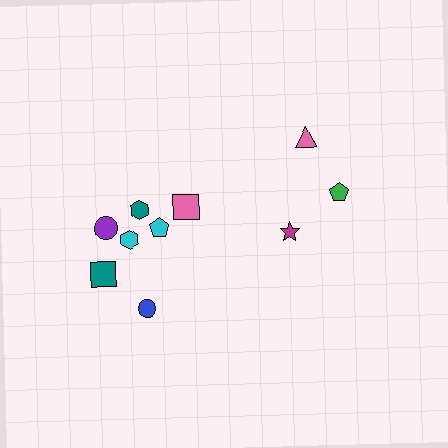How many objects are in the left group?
There are 7 objects.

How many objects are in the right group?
There are 3 objects.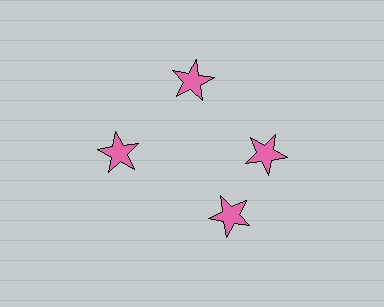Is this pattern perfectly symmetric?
No. The 4 pink stars are arranged in a ring, but one element near the 6 o'clock position is rotated out of alignment along the ring, breaking the 4-fold rotational symmetry.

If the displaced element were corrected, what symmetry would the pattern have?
It would have 4-fold rotational symmetry — the pattern would map onto itself every 90 degrees.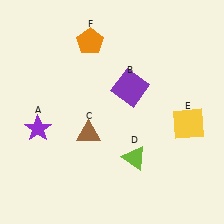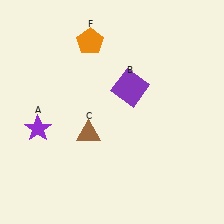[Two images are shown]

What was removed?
The yellow square (E), the lime triangle (D) were removed in Image 2.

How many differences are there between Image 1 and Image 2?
There are 2 differences between the two images.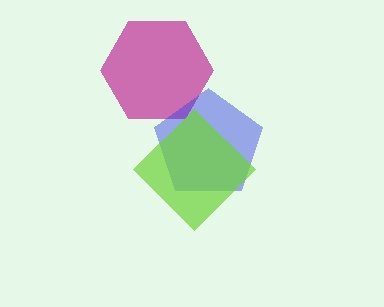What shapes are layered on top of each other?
The layered shapes are: a magenta hexagon, a blue pentagon, a lime diamond.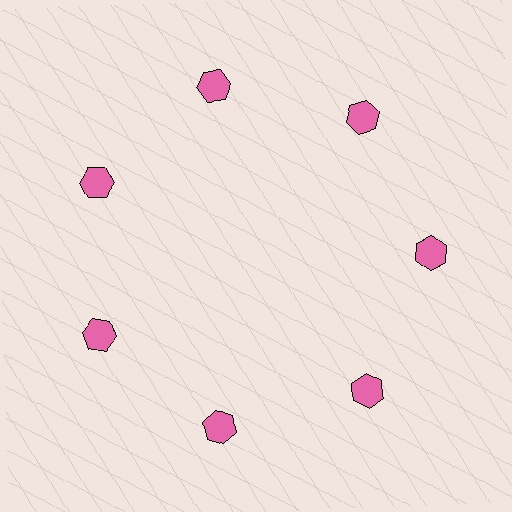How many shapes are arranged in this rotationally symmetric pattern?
There are 7 shapes, arranged in 7 groups of 1.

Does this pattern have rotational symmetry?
Yes, this pattern has 7-fold rotational symmetry. It looks the same after rotating 51 degrees around the center.